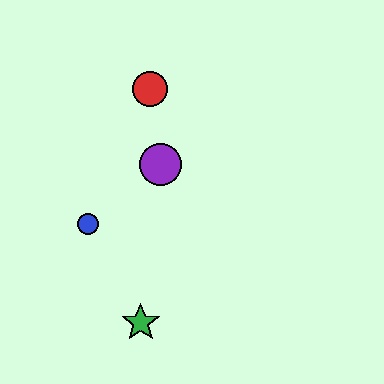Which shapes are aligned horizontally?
The yellow circle, the purple circle are aligned horizontally.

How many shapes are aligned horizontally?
2 shapes (the yellow circle, the purple circle) are aligned horizontally.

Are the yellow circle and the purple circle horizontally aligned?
Yes, both are at y≈165.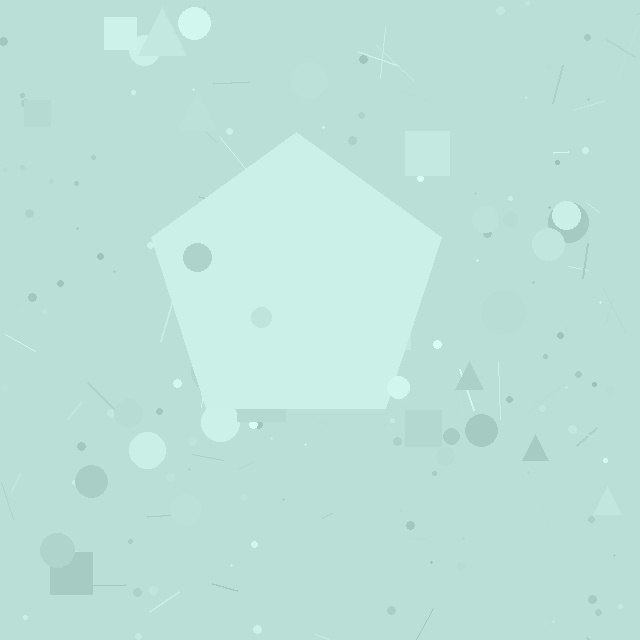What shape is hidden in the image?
A pentagon is hidden in the image.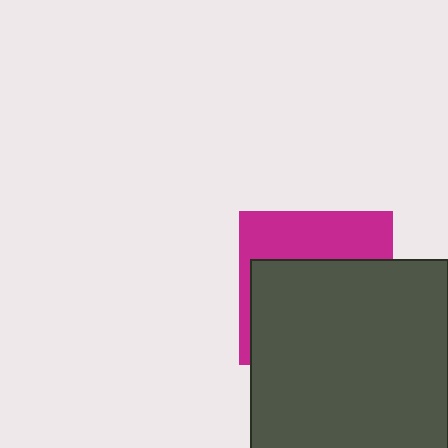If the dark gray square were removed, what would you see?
You would see the complete magenta square.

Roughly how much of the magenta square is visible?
A small part of it is visible (roughly 36%).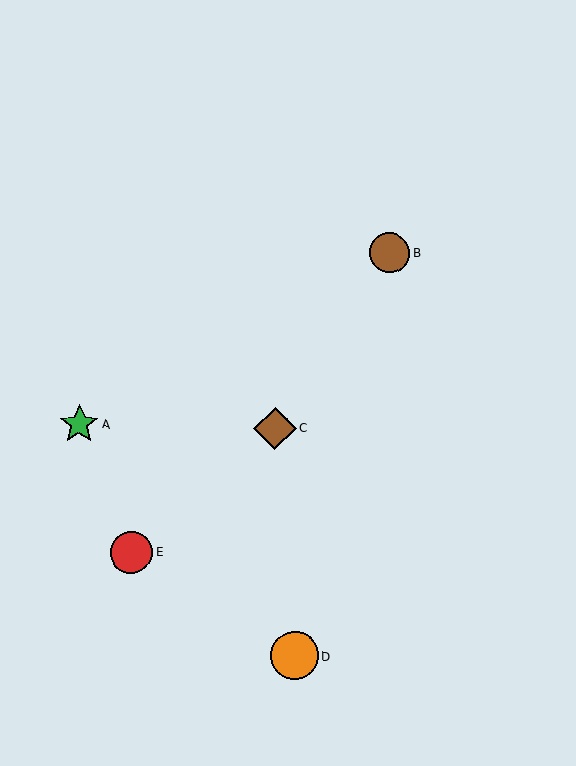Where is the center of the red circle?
The center of the red circle is at (131, 552).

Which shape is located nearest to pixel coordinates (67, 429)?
The green star (labeled A) at (79, 424) is nearest to that location.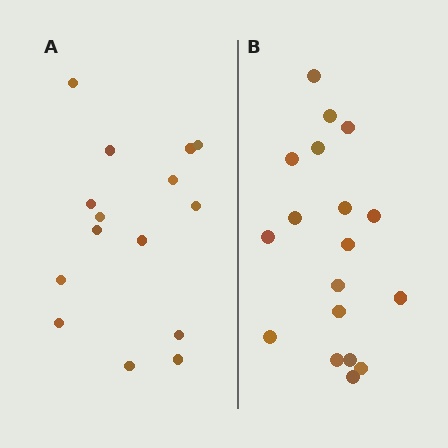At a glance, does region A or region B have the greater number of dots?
Region B (the right region) has more dots.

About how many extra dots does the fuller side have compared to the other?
Region B has just a few more — roughly 2 or 3 more dots than region A.